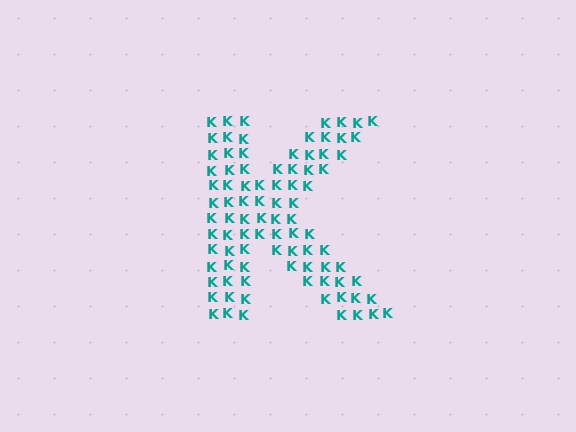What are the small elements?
The small elements are letter K's.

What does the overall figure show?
The overall figure shows the letter K.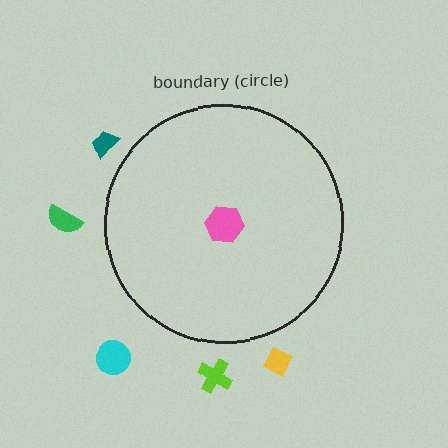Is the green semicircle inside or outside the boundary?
Outside.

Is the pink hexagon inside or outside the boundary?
Inside.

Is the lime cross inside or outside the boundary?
Outside.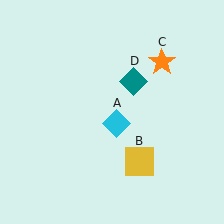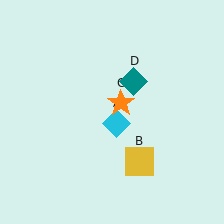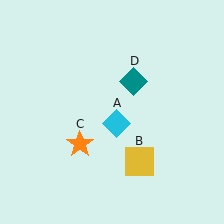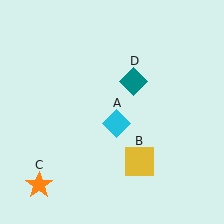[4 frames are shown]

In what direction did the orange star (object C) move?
The orange star (object C) moved down and to the left.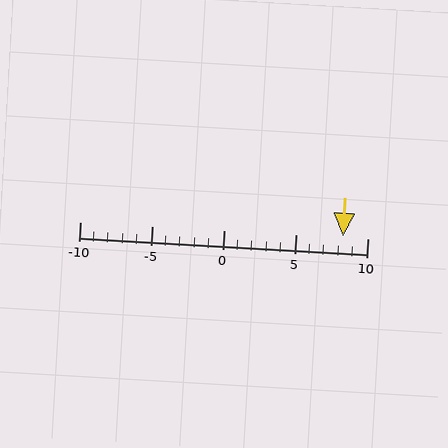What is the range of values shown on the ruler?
The ruler shows values from -10 to 10.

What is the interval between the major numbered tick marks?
The major tick marks are spaced 5 units apart.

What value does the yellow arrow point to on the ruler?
The yellow arrow points to approximately 8.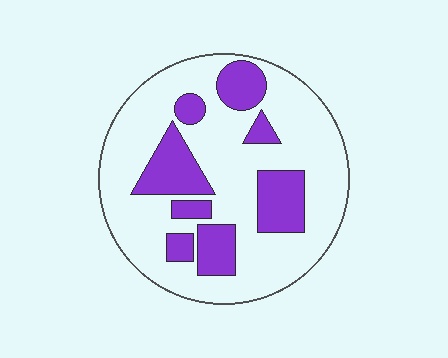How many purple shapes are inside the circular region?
8.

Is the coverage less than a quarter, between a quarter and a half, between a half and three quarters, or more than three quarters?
Between a quarter and a half.